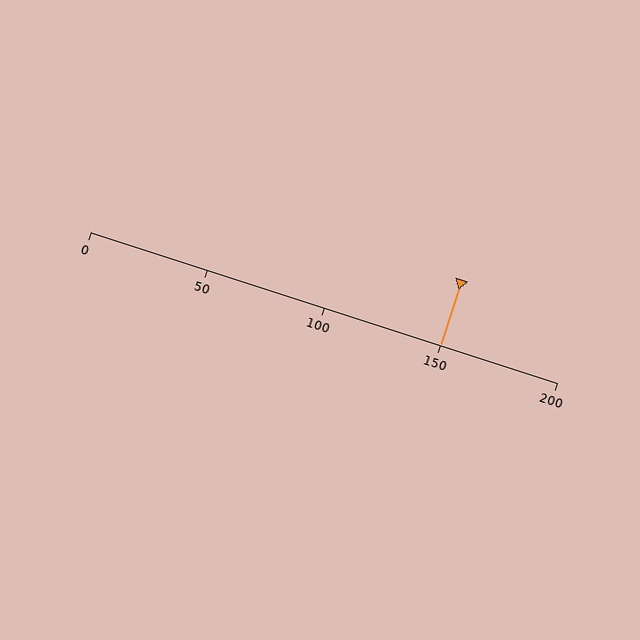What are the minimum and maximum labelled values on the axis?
The axis runs from 0 to 200.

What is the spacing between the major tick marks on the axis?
The major ticks are spaced 50 apart.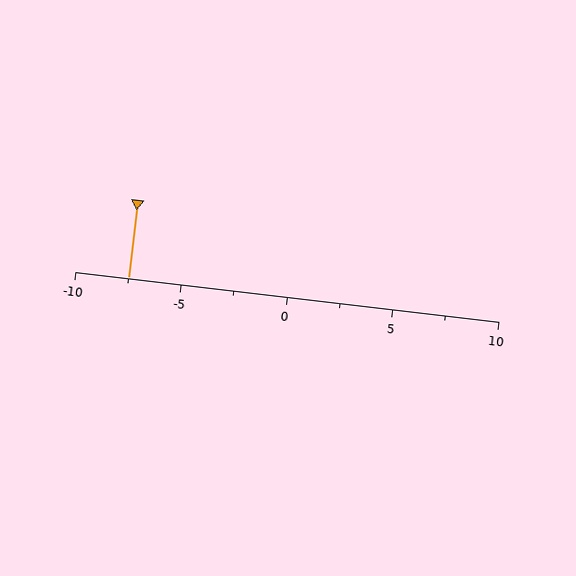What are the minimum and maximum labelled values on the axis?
The axis runs from -10 to 10.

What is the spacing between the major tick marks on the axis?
The major ticks are spaced 5 apart.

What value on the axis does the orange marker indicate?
The marker indicates approximately -7.5.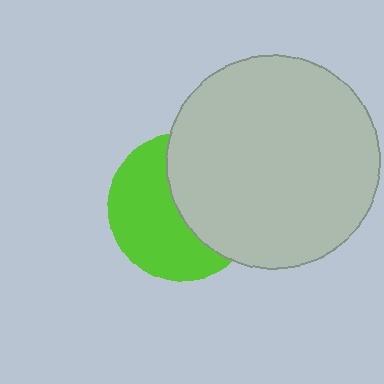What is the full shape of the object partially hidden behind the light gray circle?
The partially hidden object is a lime circle.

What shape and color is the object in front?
The object in front is a light gray circle.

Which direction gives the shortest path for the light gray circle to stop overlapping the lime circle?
Moving right gives the shortest separation.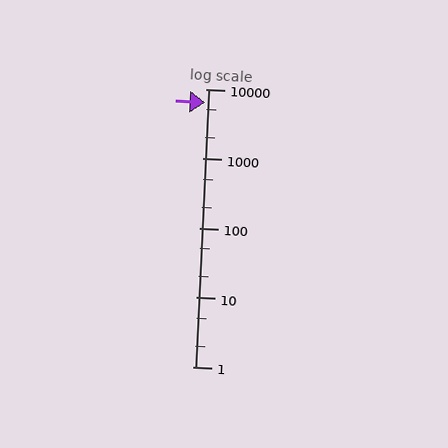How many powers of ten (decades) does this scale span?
The scale spans 4 decades, from 1 to 10000.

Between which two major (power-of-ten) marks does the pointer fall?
The pointer is between 1000 and 10000.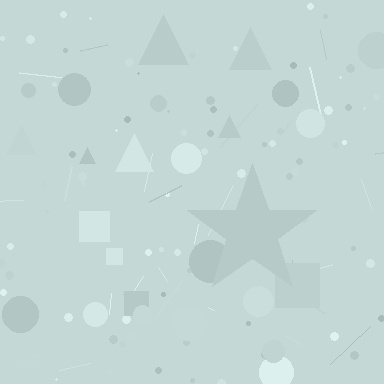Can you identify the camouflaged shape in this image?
The camouflaged shape is a star.